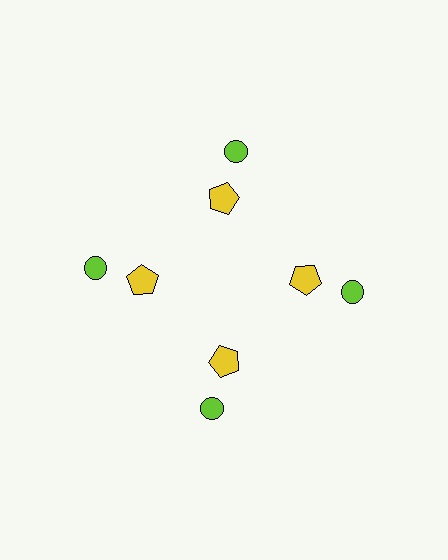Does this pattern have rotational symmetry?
Yes, this pattern has 4-fold rotational symmetry. It looks the same after rotating 90 degrees around the center.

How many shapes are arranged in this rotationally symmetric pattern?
There are 8 shapes, arranged in 4 groups of 2.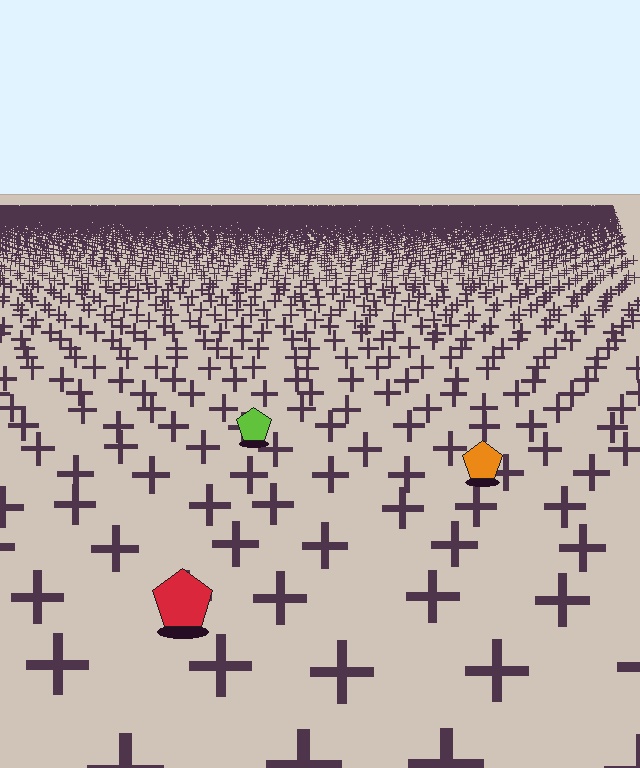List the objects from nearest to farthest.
From nearest to farthest: the red pentagon, the orange pentagon, the lime pentagon.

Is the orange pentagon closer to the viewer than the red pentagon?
No. The red pentagon is closer — you can tell from the texture gradient: the ground texture is coarser near it.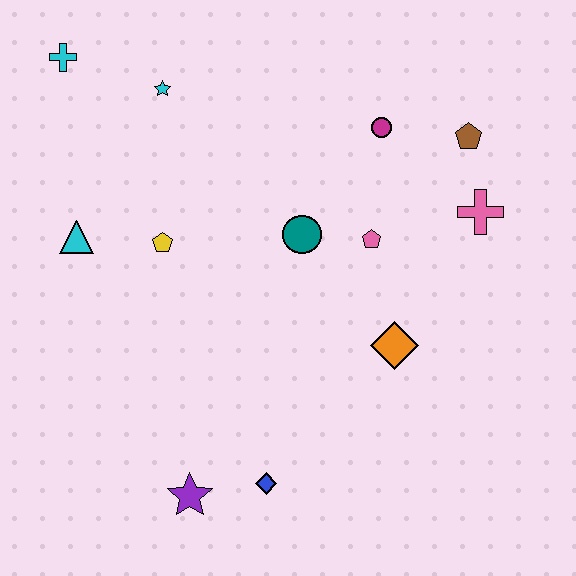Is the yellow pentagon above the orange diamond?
Yes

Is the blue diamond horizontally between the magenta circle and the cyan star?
Yes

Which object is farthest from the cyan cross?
The blue diamond is farthest from the cyan cross.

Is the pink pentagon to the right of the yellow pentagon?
Yes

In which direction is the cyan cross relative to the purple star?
The cyan cross is above the purple star.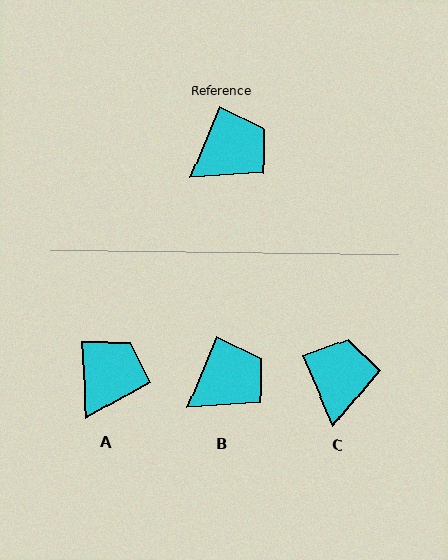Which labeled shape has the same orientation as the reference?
B.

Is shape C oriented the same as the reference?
No, it is off by about 46 degrees.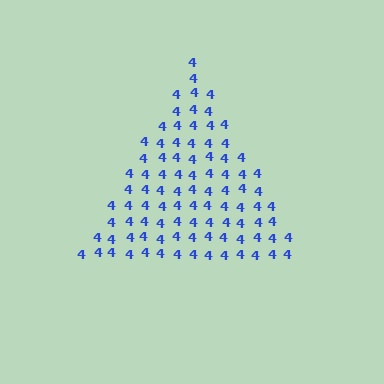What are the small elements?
The small elements are digit 4's.